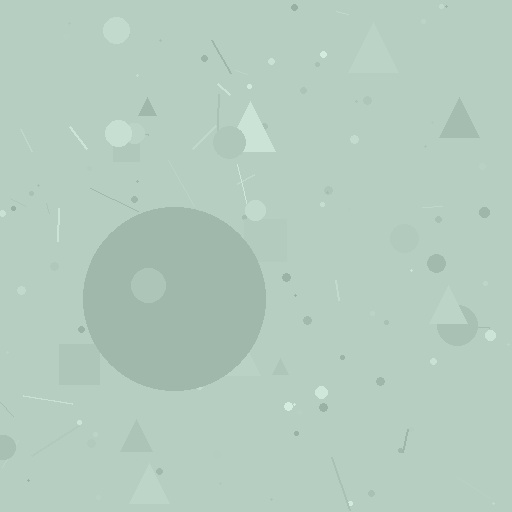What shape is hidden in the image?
A circle is hidden in the image.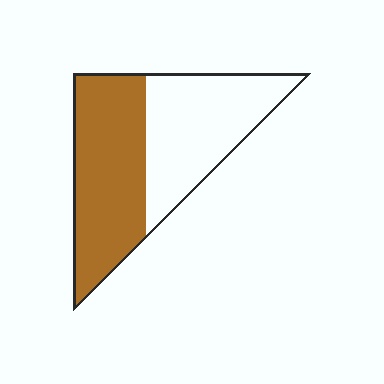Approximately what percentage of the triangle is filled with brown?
Approximately 50%.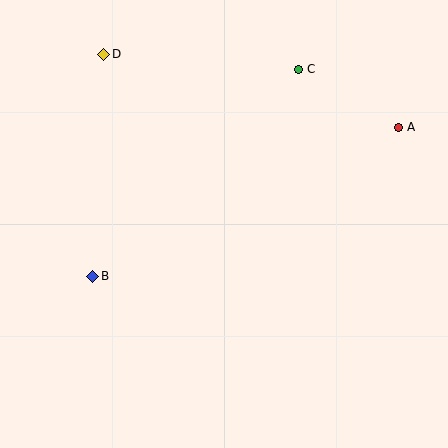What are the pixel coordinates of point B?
Point B is at (93, 276).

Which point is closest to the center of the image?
Point B at (93, 276) is closest to the center.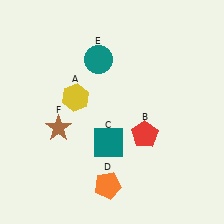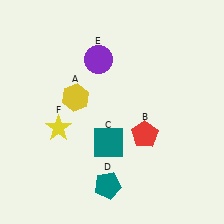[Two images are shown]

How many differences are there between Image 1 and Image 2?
There are 3 differences between the two images.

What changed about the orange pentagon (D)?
In Image 1, D is orange. In Image 2, it changed to teal.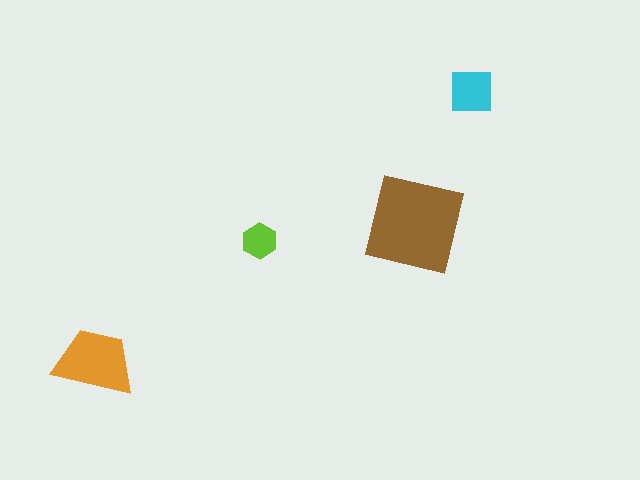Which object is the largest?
The brown square.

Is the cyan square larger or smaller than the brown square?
Smaller.